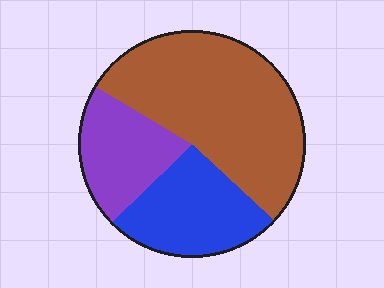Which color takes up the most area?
Brown, at roughly 55%.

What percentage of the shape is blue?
Blue takes up about one quarter (1/4) of the shape.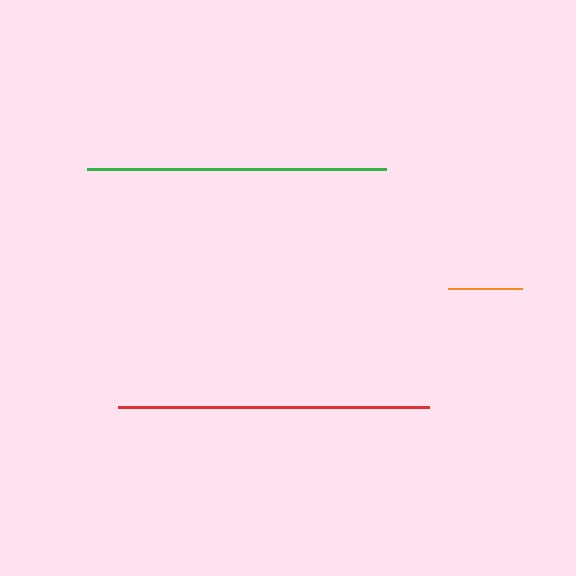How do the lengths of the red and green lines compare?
The red and green lines are approximately the same length.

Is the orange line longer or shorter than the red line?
The red line is longer than the orange line.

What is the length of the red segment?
The red segment is approximately 310 pixels long.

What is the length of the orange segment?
The orange segment is approximately 73 pixels long.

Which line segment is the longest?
The red line is the longest at approximately 310 pixels.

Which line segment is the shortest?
The orange line is the shortest at approximately 73 pixels.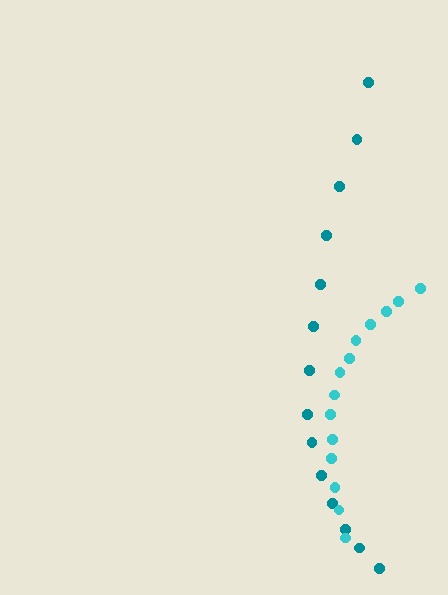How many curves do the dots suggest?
There are 2 distinct paths.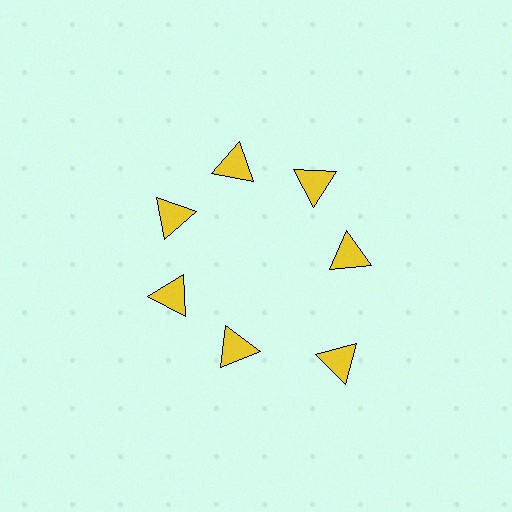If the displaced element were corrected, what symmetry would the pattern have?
It would have 7-fold rotational symmetry — the pattern would map onto itself every 51 degrees.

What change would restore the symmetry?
The symmetry would be restored by moving it inward, back onto the ring so that all 7 triangles sit at equal angles and equal distance from the center.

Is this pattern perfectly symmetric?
No. The 7 yellow triangles are arranged in a ring, but one element near the 5 o'clock position is pushed outward from the center, breaking the 7-fold rotational symmetry.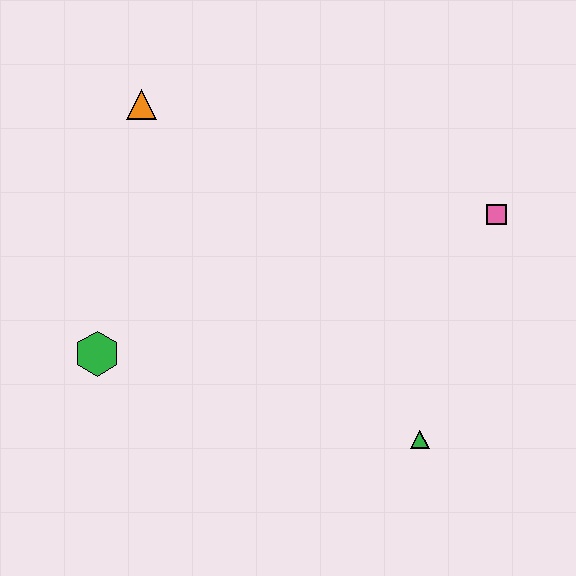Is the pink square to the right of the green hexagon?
Yes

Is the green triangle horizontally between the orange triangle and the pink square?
Yes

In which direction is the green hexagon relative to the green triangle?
The green hexagon is to the left of the green triangle.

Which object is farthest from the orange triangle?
The green triangle is farthest from the orange triangle.